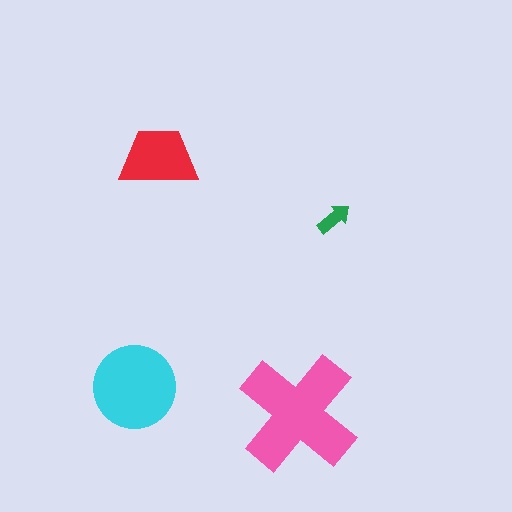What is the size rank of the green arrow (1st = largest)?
4th.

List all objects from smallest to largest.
The green arrow, the red trapezoid, the cyan circle, the pink cross.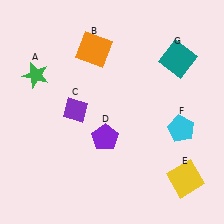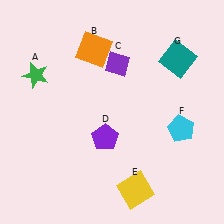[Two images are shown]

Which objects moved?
The objects that moved are: the purple diamond (C), the yellow square (E).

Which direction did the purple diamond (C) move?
The purple diamond (C) moved up.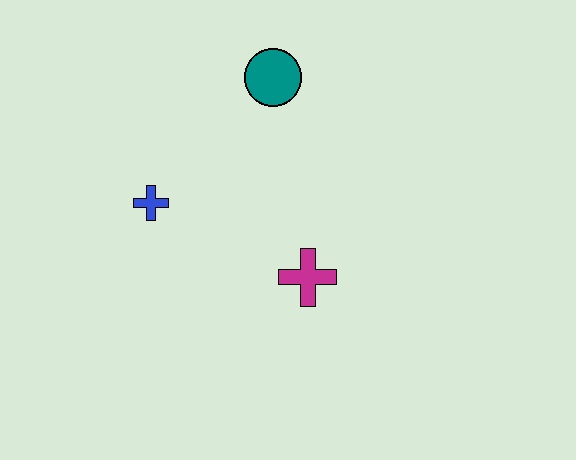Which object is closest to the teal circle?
The blue cross is closest to the teal circle.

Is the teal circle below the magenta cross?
No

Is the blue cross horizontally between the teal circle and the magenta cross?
No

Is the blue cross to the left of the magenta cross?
Yes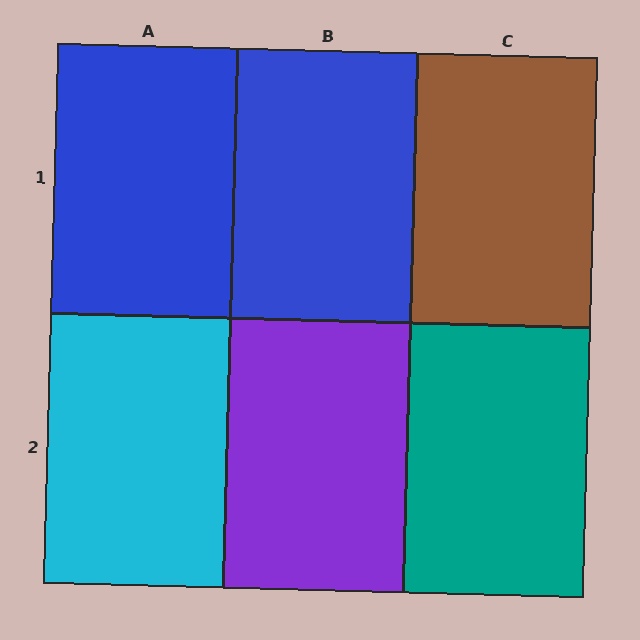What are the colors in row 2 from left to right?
Cyan, purple, teal.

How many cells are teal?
1 cell is teal.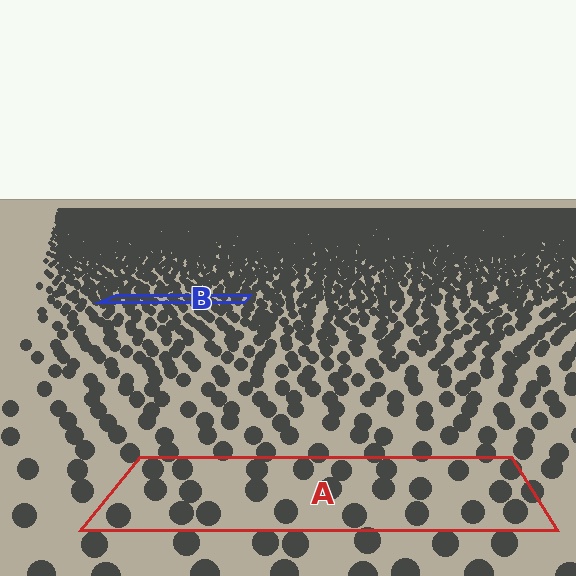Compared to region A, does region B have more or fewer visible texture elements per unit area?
Region B has more texture elements per unit area — they are packed more densely because it is farther away.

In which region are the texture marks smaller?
The texture marks are smaller in region B, because it is farther away.